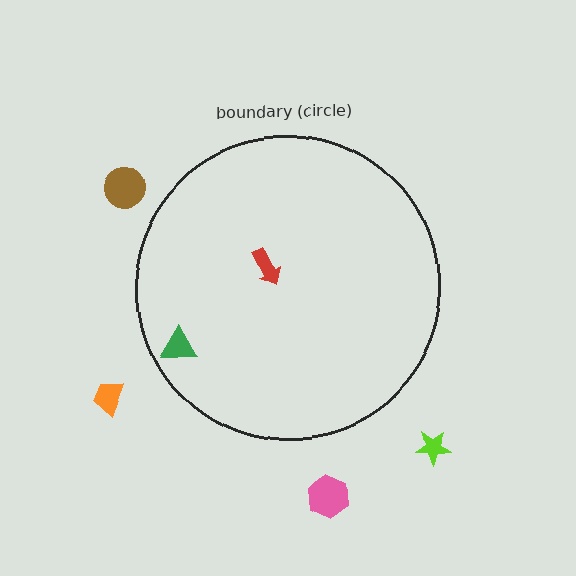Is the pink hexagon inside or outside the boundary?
Outside.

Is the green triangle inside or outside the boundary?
Inside.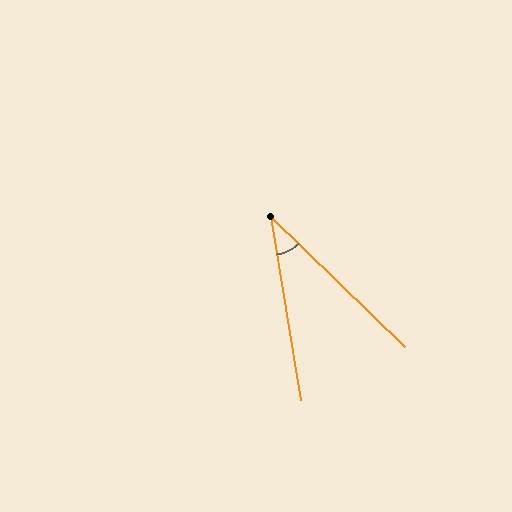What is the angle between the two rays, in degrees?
Approximately 37 degrees.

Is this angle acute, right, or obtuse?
It is acute.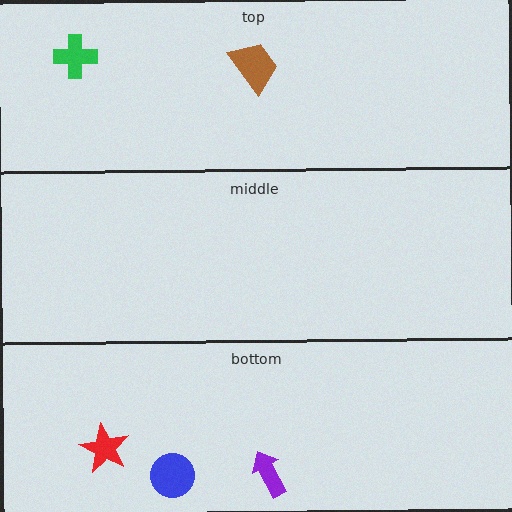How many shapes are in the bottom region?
3.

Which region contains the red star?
The bottom region.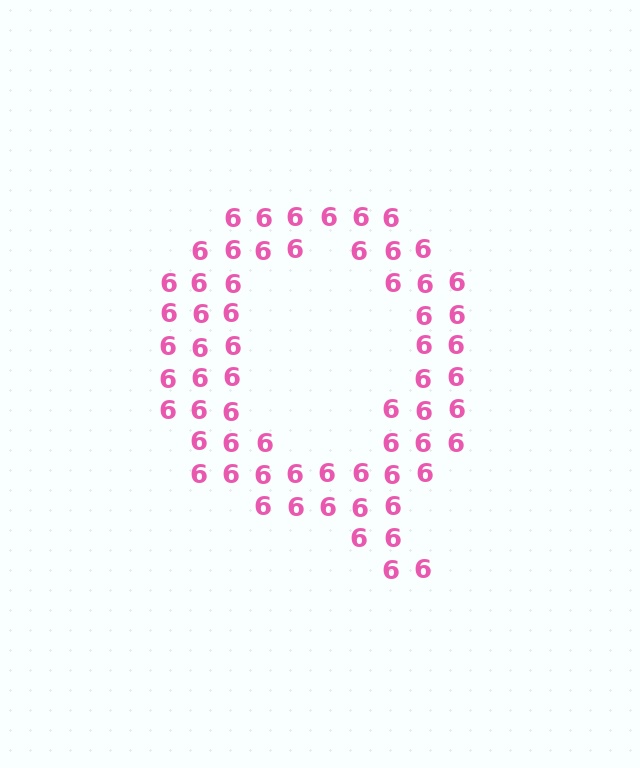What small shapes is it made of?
It is made of small digit 6's.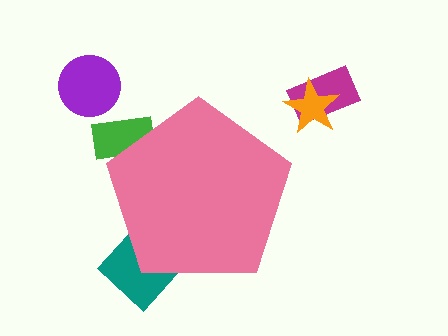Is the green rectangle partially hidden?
Yes, the green rectangle is partially hidden behind the pink pentagon.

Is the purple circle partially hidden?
No, the purple circle is fully visible.